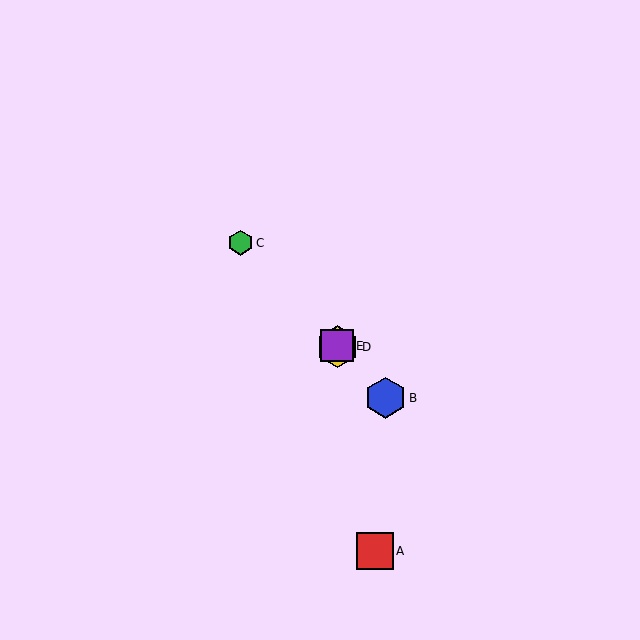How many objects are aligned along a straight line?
4 objects (B, C, D, E) are aligned along a straight line.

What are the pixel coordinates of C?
Object C is at (241, 243).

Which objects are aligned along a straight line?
Objects B, C, D, E are aligned along a straight line.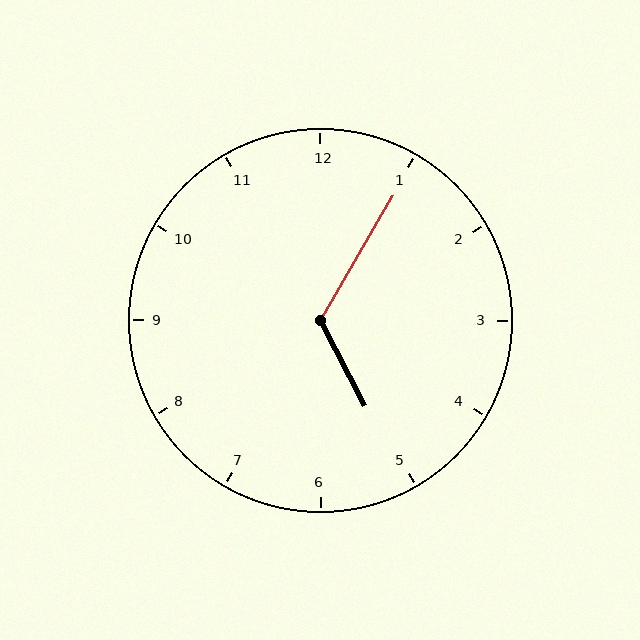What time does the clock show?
5:05.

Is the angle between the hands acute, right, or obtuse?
It is obtuse.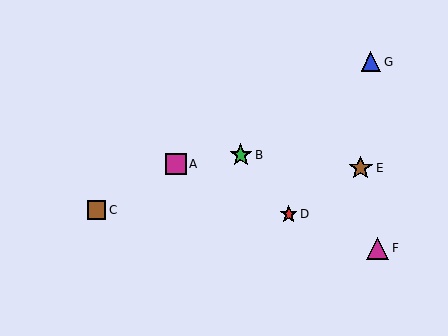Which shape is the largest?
The brown star (labeled E) is the largest.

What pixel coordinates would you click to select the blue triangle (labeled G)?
Click at (371, 62) to select the blue triangle G.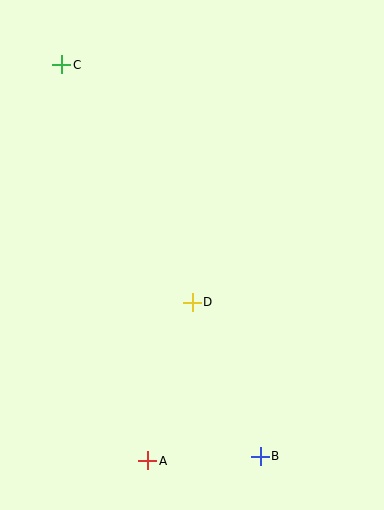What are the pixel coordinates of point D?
Point D is at (192, 302).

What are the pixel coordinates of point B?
Point B is at (260, 456).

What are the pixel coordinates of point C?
Point C is at (62, 65).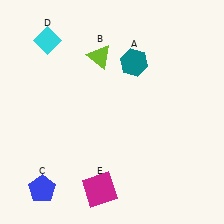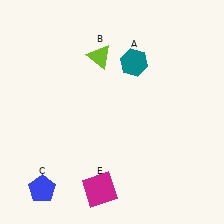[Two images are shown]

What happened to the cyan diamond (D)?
The cyan diamond (D) was removed in Image 2. It was in the top-left area of Image 1.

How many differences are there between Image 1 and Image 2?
There is 1 difference between the two images.